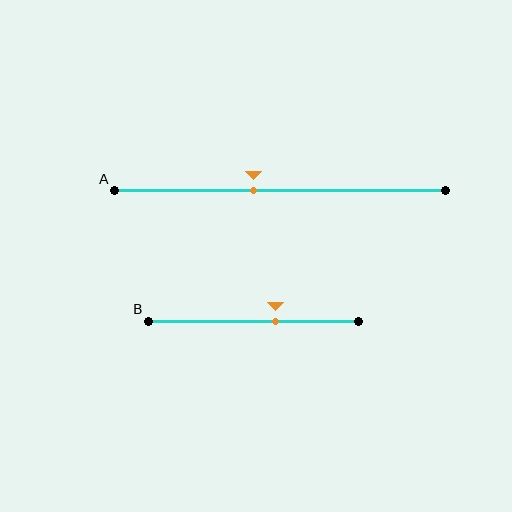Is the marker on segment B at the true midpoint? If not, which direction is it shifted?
No, the marker on segment B is shifted to the right by about 11% of the segment length.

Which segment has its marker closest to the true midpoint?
Segment A has its marker closest to the true midpoint.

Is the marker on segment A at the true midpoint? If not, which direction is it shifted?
No, the marker on segment A is shifted to the left by about 8% of the segment length.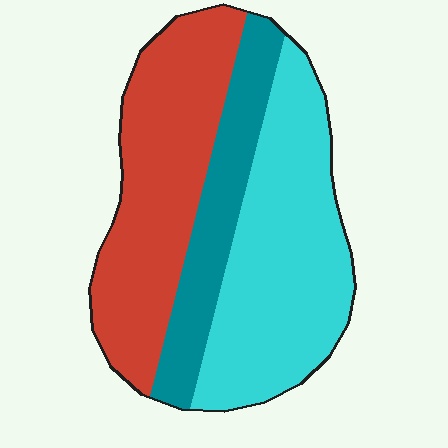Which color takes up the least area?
Teal, at roughly 20%.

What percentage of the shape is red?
Red takes up about three eighths (3/8) of the shape.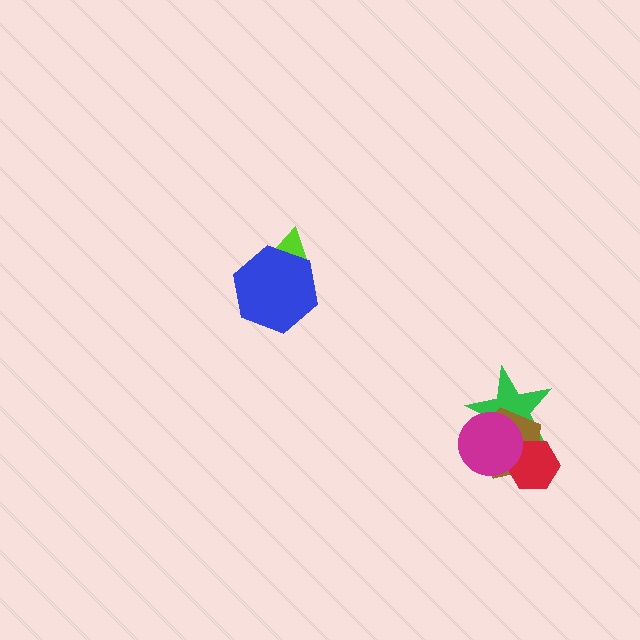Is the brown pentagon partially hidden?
Yes, it is partially covered by another shape.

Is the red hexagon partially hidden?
Yes, it is partially covered by another shape.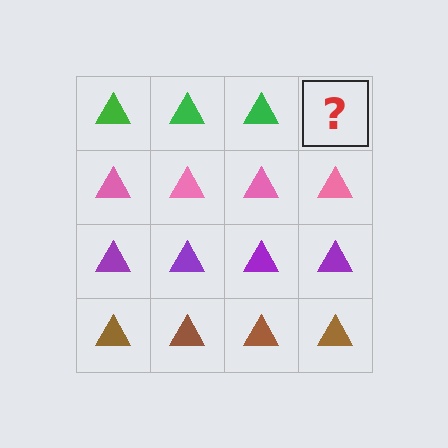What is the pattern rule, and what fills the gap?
The rule is that each row has a consistent color. The gap should be filled with a green triangle.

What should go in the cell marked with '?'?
The missing cell should contain a green triangle.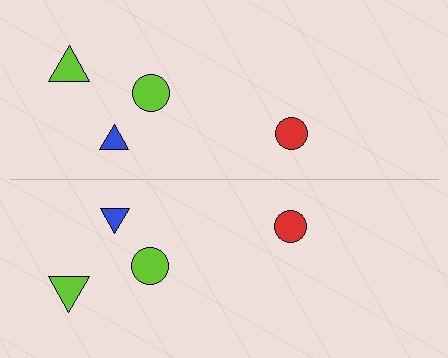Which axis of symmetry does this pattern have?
The pattern has a horizontal axis of symmetry running through the center of the image.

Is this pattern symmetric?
Yes, this pattern has bilateral (reflection) symmetry.